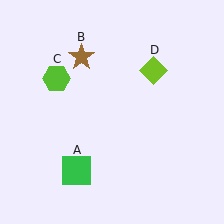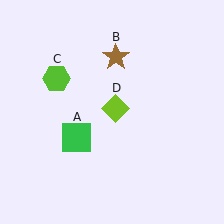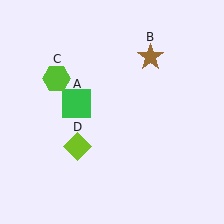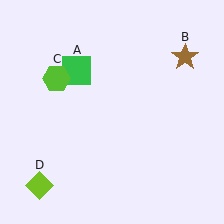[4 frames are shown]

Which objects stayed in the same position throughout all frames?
Lime hexagon (object C) remained stationary.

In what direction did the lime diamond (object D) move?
The lime diamond (object D) moved down and to the left.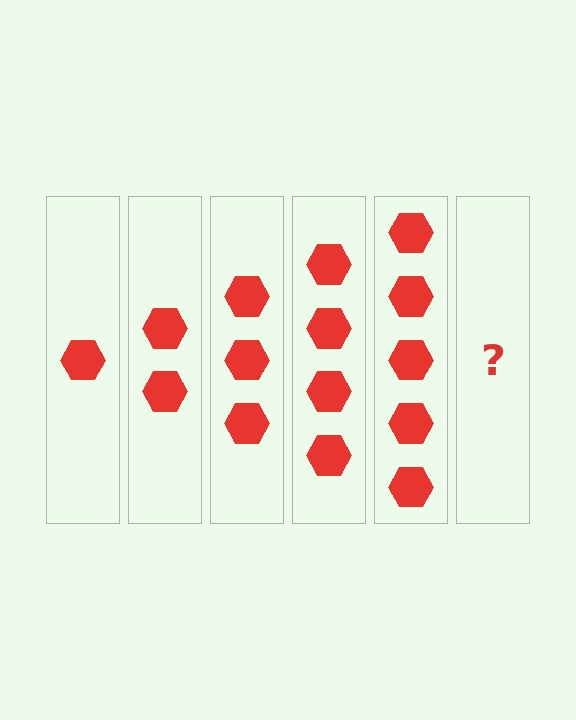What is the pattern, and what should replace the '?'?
The pattern is that each step adds one more hexagon. The '?' should be 6 hexagons.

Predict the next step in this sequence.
The next step is 6 hexagons.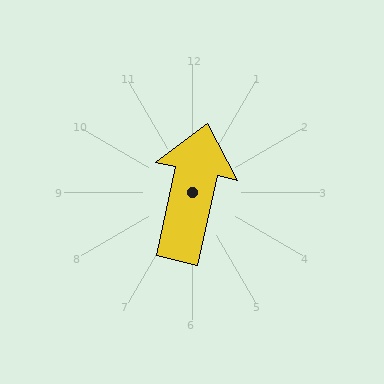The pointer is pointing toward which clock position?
Roughly 12 o'clock.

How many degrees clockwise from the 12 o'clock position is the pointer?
Approximately 12 degrees.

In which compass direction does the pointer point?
North.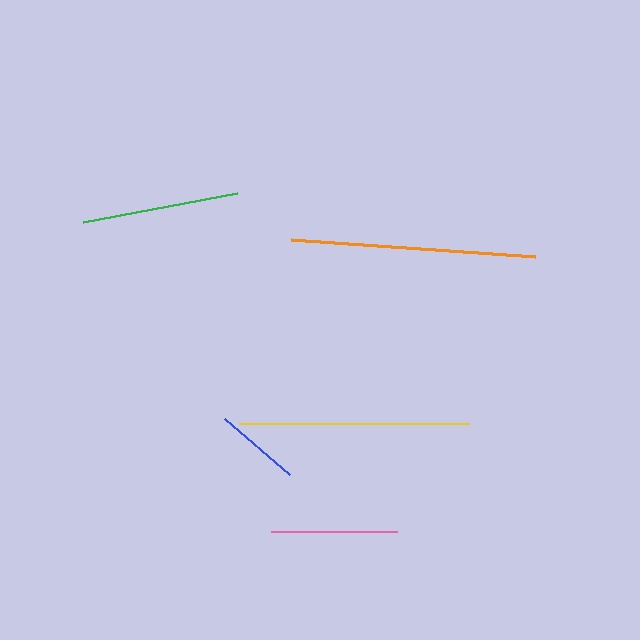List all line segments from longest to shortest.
From longest to shortest: orange, yellow, green, pink, blue.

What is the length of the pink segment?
The pink segment is approximately 126 pixels long.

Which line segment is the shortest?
The blue line is the shortest at approximately 85 pixels.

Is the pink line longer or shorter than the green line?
The green line is longer than the pink line.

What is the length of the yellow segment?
The yellow segment is approximately 230 pixels long.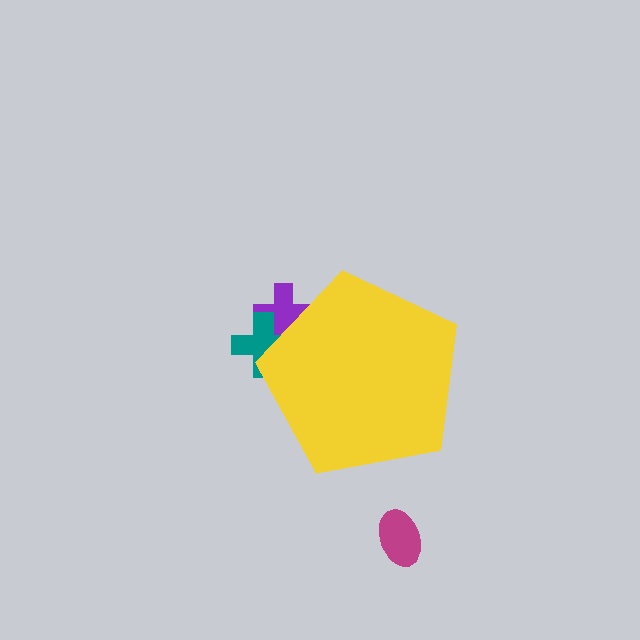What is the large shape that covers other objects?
A yellow pentagon.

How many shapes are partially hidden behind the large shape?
2 shapes are partially hidden.